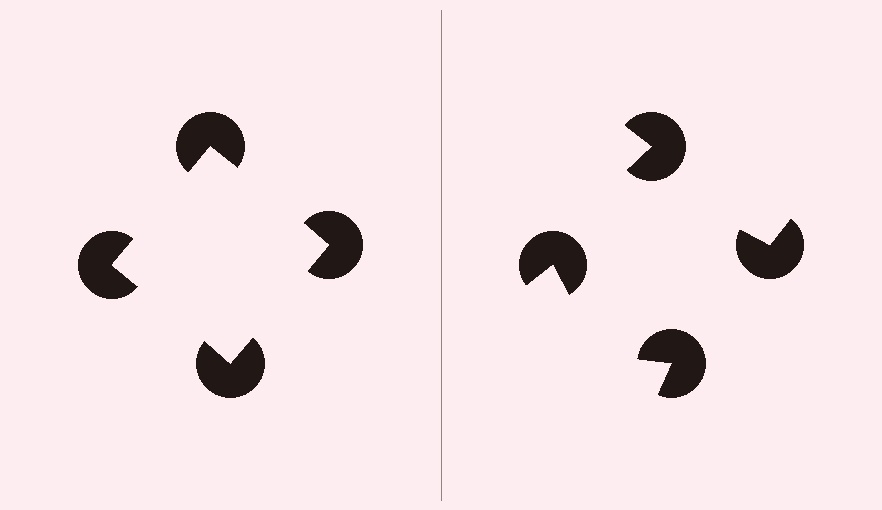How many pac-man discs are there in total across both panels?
8 — 4 on each side.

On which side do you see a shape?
An illusory square appears on the left side. On the right side the wedge cuts are rotated, so no coherent shape forms.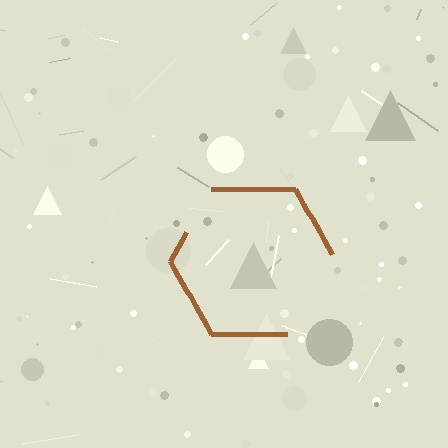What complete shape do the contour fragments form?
The contour fragments form a hexagon.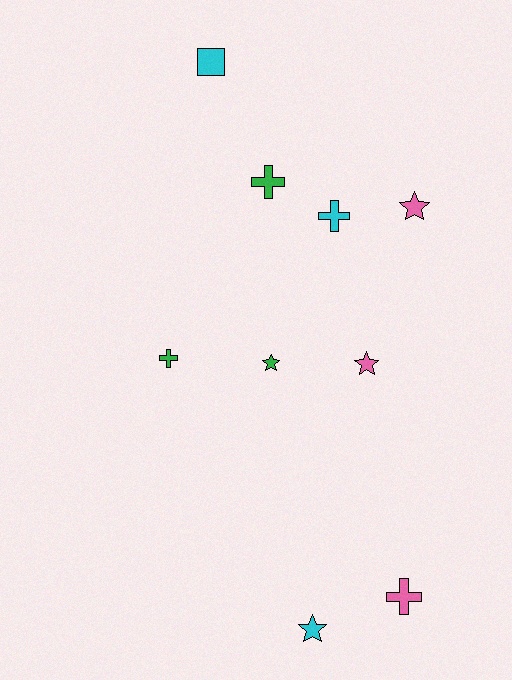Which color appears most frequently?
Green, with 3 objects.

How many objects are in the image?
There are 9 objects.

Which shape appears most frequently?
Cross, with 4 objects.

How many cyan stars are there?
There is 1 cyan star.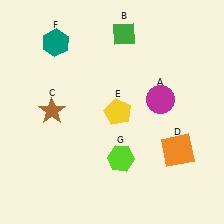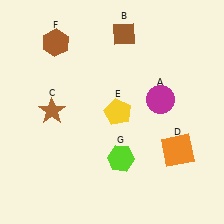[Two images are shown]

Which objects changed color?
B changed from green to brown. F changed from teal to brown.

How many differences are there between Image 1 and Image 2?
There are 2 differences between the two images.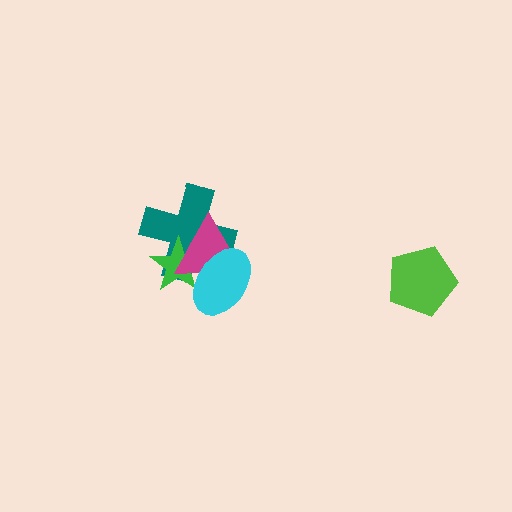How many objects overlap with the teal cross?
3 objects overlap with the teal cross.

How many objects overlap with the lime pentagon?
0 objects overlap with the lime pentagon.